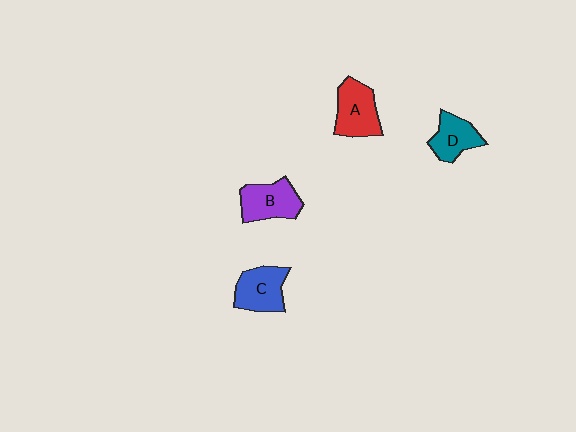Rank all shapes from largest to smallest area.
From largest to smallest: A (red), B (purple), C (blue), D (teal).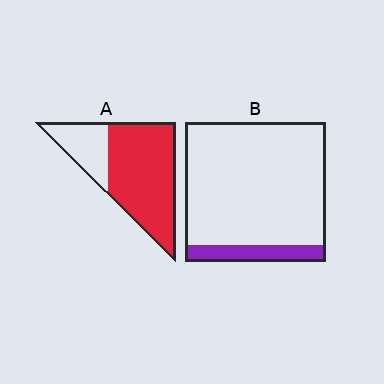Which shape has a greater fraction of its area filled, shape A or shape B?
Shape A.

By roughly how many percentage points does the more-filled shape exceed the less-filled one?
By roughly 60 percentage points (A over B).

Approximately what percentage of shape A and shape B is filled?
A is approximately 75% and B is approximately 10%.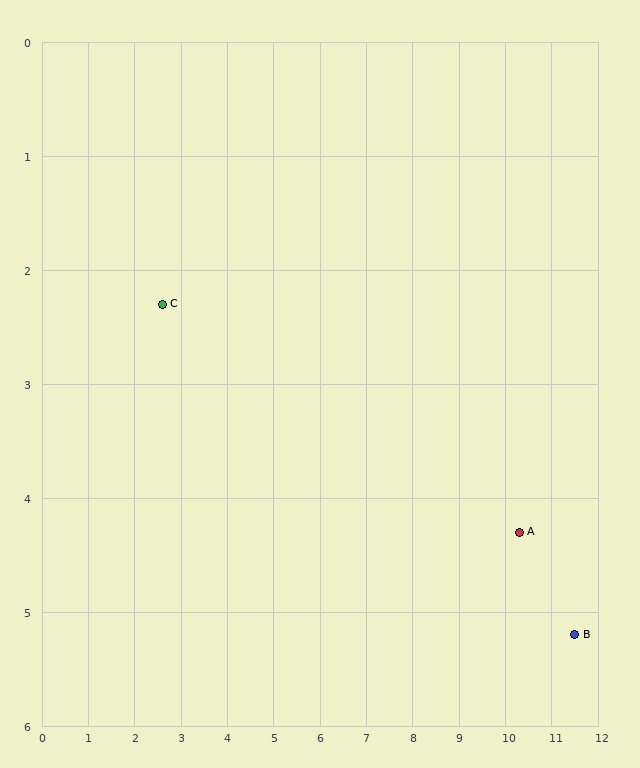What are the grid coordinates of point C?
Point C is at approximately (2.6, 2.3).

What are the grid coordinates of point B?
Point B is at approximately (11.5, 5.2).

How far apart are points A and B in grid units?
Points A and B are about 1.5 grid units apart.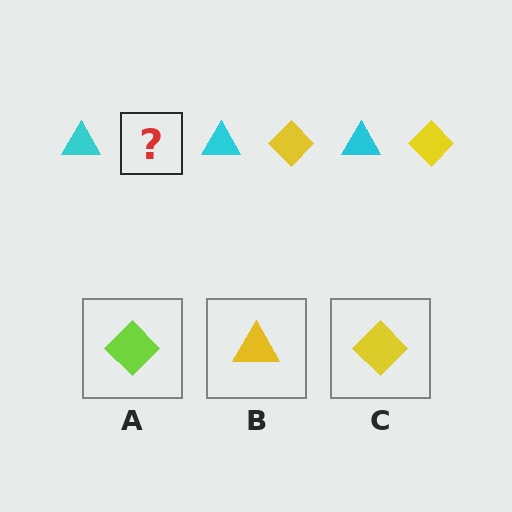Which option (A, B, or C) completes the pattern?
C.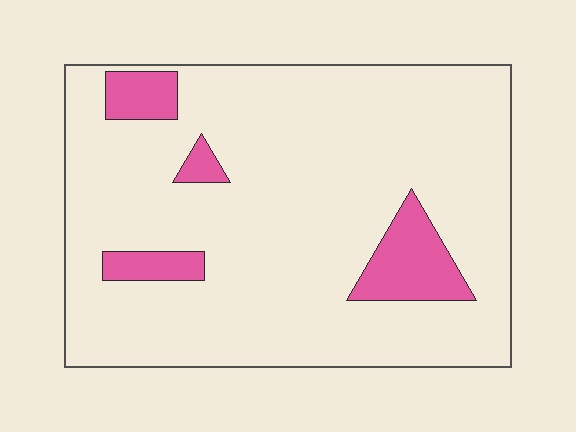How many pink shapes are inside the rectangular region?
4.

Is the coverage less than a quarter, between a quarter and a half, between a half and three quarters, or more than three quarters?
Less than a quarter.